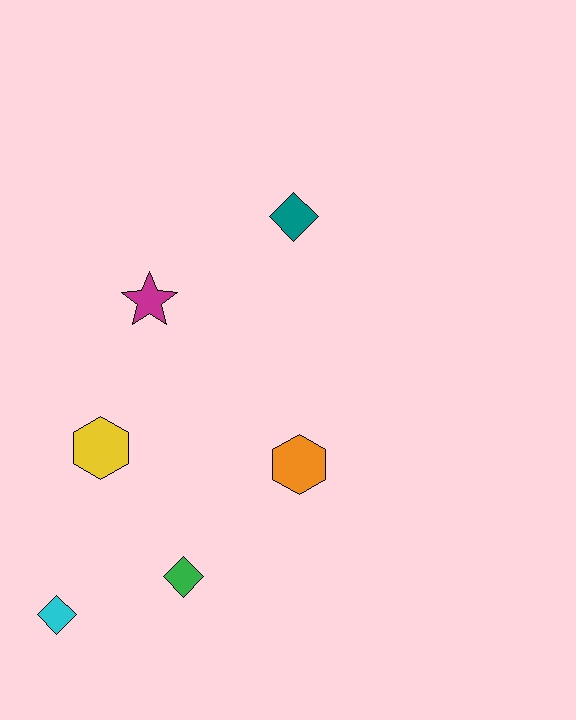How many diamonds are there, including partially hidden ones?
There are 3 diamonds.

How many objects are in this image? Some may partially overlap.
There are 6 objects.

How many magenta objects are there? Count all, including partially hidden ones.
There is 1 magenta object.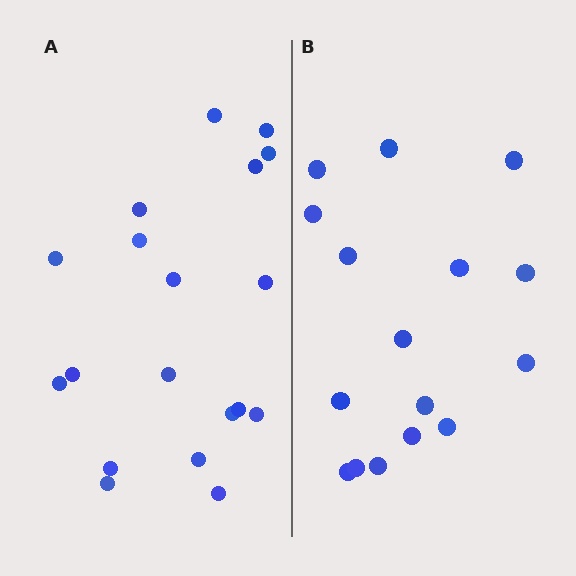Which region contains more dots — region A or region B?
Region A (the left region) has more dots.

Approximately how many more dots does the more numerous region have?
Region A has just a few more — roughly 2 or 3 more dots than region B.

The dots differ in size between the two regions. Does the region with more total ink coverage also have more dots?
No. Region B has more total ink coverage because its dots are larger, but region A actually contains more individual dots. Total area can be misleading — the number of items is what matters here.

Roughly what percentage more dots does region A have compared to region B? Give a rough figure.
About 20% more.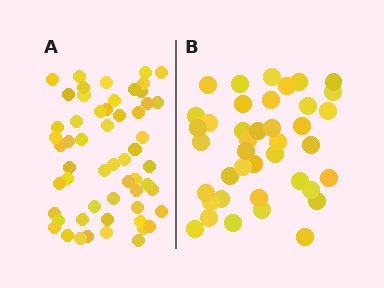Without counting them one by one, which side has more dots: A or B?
Region A (the left region) has more dots.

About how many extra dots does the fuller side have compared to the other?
Region A has approximately 15 more dots than region B.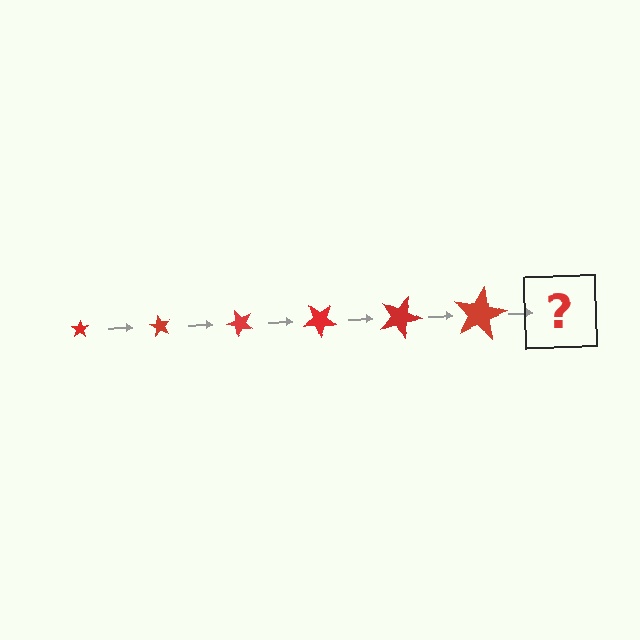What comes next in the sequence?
The next element should be a star, larger than the previous one and rotated 360 degrees from the start.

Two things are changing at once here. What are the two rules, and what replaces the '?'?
The two rules are that the star grows larger each step and it rotates 60 degrees each step. The '?' should be a star, larger than the previous one and rotated 360 degrees from the start.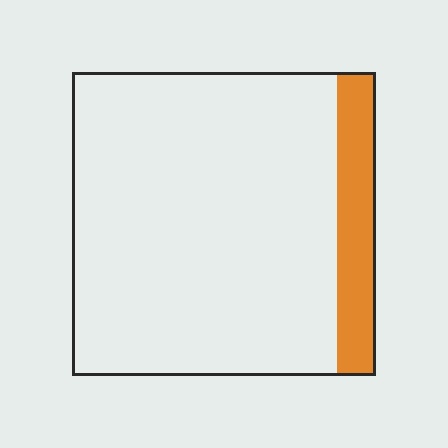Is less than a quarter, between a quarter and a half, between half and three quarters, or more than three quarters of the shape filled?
Less than a quarter.